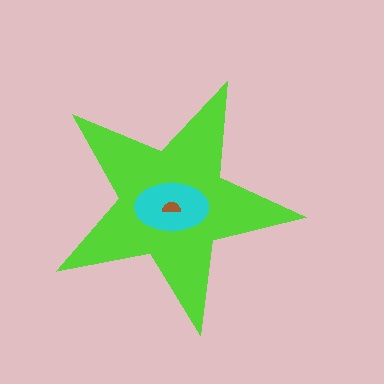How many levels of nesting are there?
3.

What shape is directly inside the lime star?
The cyan ellipse.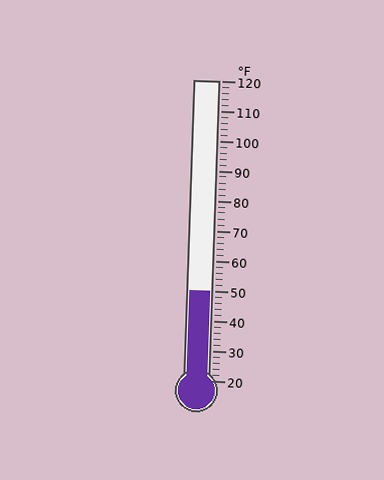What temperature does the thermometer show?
The thermometer shows approximately 50°F.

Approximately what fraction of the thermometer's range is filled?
The thermometer is filled to approximately 30% of its range.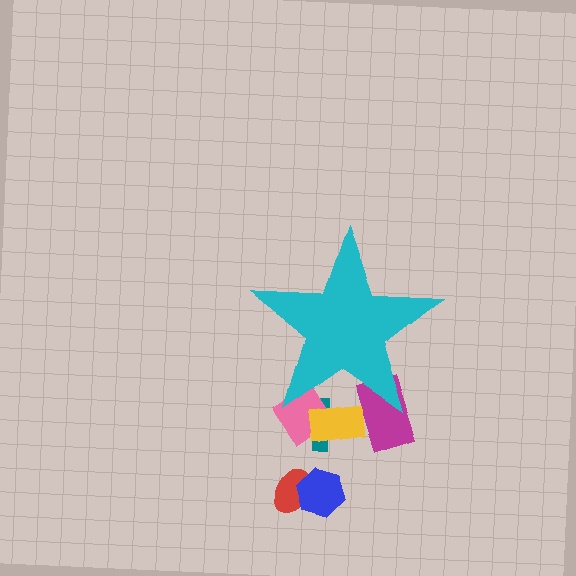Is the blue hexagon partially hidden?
No, the blue hexagon is fully visible.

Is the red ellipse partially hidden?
No, the red ellipse is fully visible.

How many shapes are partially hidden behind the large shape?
4 shapes are partially hidden.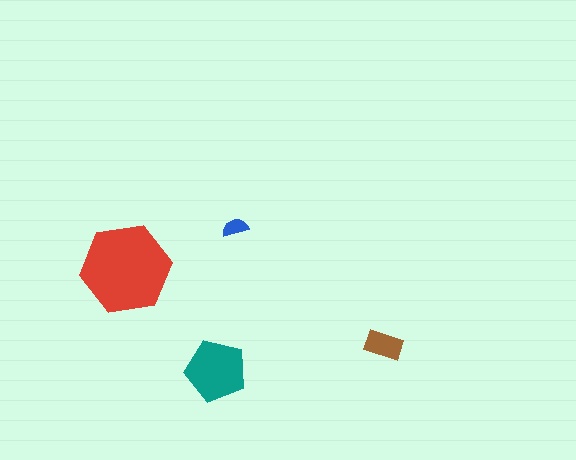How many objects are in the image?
There are 4 objects in the image.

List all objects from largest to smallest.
The red hexagon, the teal pentagon, the brown rectangle, the blue semicircle.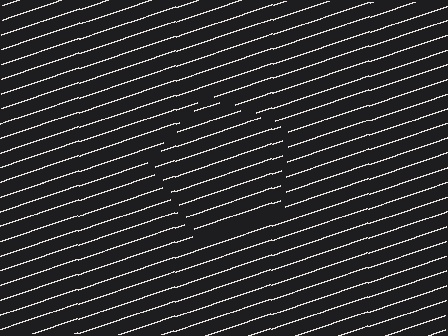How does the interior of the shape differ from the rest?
The interior of the shape contains the same grating, shifted by half a period — the contour is defined by the phase discontinuity where line-ends from the inner and outer gratings abut.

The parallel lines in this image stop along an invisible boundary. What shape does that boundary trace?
An illusory pentagon. The interior of the shape contains the same grating, shifted by half a period — the contour is defined by the phase discontinuity where line-ends from the inner and outer gratings abut.